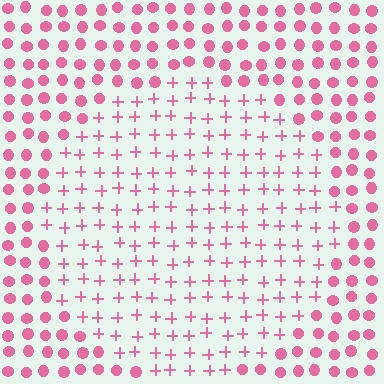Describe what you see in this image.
The image is filled with small pink elements arranged in a uniform grid. A circle-shaped region contains plus signs, while the surrounding area contains circles. The boundary is defined purely by the change in element shape.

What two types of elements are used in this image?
The image uses plus signs inside the circle region and circles outside it.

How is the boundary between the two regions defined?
The boundary is defined by a change in element shape: plus signs inside vs. circles outside. All elements share the same color and spacing.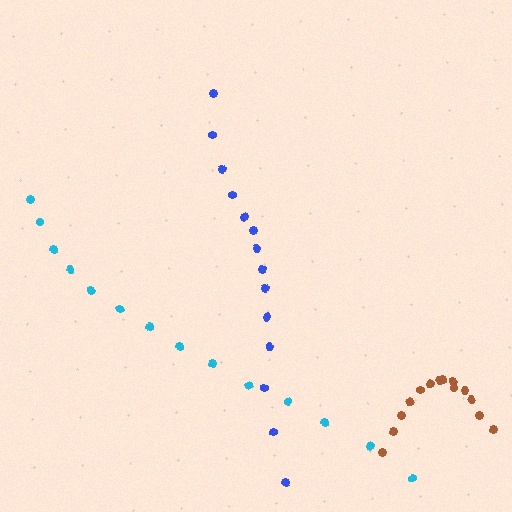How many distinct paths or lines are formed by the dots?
There are 3 distinct paths.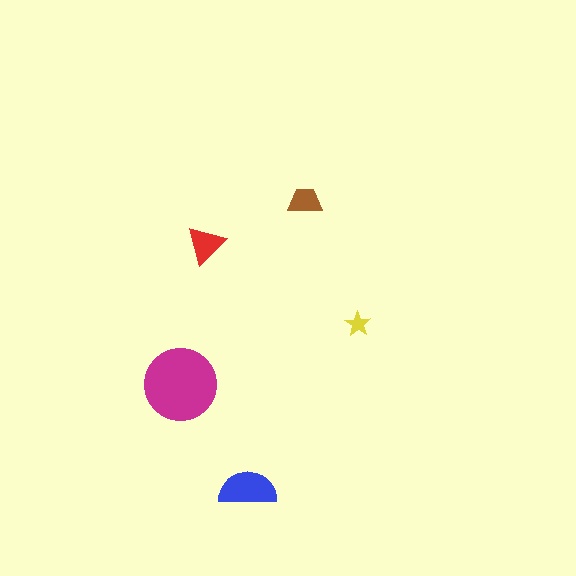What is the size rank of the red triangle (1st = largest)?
3rd.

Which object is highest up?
The brown trapezoid is topmost.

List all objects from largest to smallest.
The magenta circle, the blue semicircle, the red triangle, the brown trapezoid, the yellow star.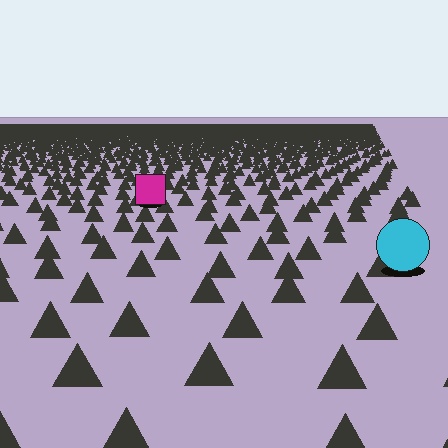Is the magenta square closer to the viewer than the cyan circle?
No. The cyan circle is closer — you can tell from the texture gradient: the ground texture is coarser near it.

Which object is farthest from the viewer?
The magenta square is farthest from the viewer. It appears smaller and the ground texture around it is denser.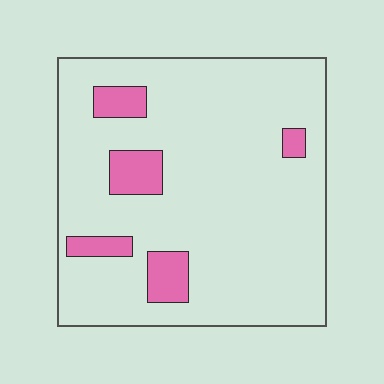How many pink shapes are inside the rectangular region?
5.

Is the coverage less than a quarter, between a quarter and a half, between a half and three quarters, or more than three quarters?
Less than a quarter.